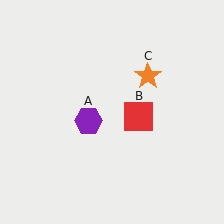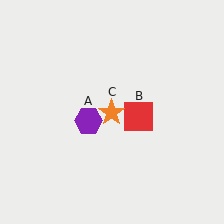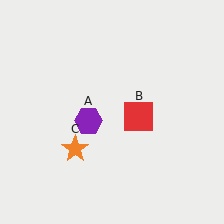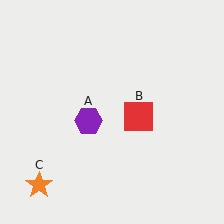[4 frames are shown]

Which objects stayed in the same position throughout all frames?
Purple hexagon (object A) and red square (object B) remained stationary.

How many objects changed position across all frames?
1 object changed position: orange star (object C).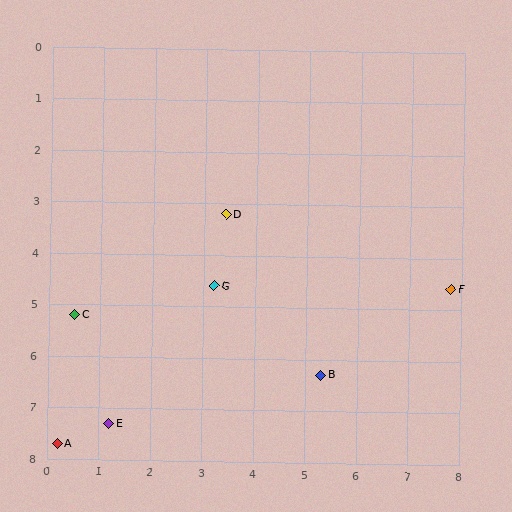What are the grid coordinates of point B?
Point B is at approximately (5.3, 6.3).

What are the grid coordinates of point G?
Point G is at approximately (3.2, 4.6).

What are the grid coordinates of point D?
Point D is at approximately (3.4, 3.2).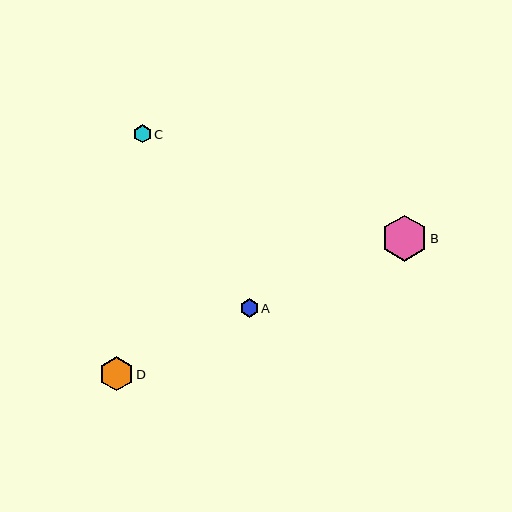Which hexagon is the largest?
Hexagon B is the largest with a size of approximately 46 pixels.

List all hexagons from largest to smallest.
From largest to smallest: B, D, A, C.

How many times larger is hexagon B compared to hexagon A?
Hexagon B is approximately 2.5 times the size of hexagon A.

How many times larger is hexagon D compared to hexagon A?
Hexagon D is approximately 1.9 times the size of hexagon A.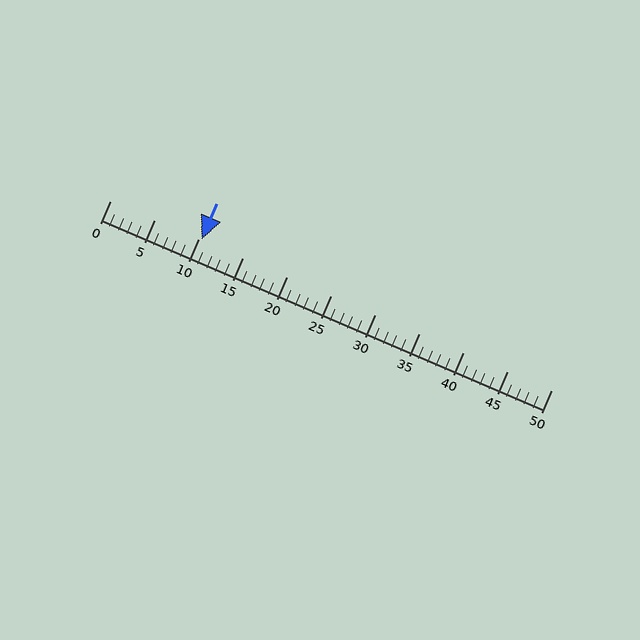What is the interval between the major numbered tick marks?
The major tick marks are spaced 5 units apart.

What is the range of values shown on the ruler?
The ruler shows values from 0 to 50.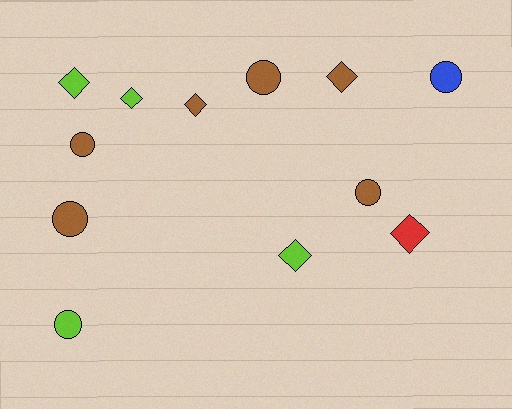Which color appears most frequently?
Brown, with 6 objects.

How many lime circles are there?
There is 1 lime circle.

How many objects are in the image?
There are 12 objects.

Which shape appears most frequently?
Diamond, with 6 objects.